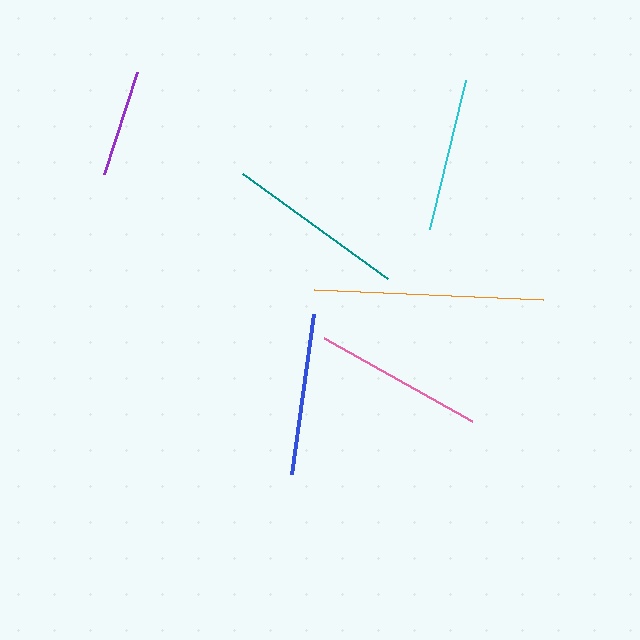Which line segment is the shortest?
The purple line is the shortest at approximately 107 pixels.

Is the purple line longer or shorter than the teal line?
The teal line is longer than the purple line.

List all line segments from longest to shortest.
From longest to shortest: orange, teal, pink, blue, cyan, purple.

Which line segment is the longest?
The orange line is the longest at approximately 229 pixels.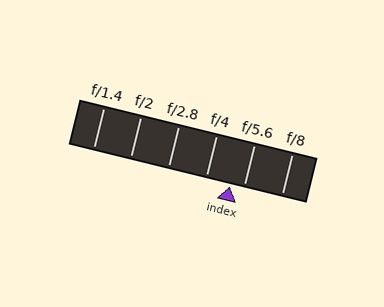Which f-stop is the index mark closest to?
The index mark is closest to f/5.6.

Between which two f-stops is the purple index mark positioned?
The index mark is between f/4 and f/5.6.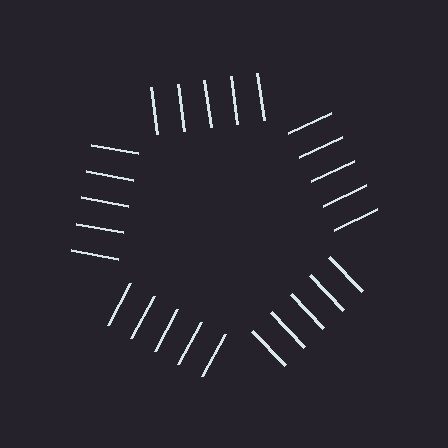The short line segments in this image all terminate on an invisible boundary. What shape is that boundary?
An illusory pentagon — the line segments terminate on its edges but no continuous stroke is drawn.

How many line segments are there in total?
25 — 5 along each of the 5 edges.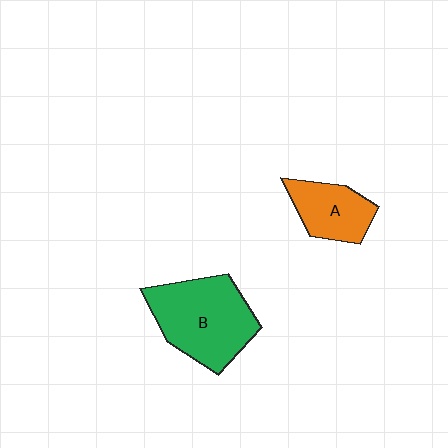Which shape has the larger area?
Shape B (green).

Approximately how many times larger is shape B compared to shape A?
Approximately 1.8 times.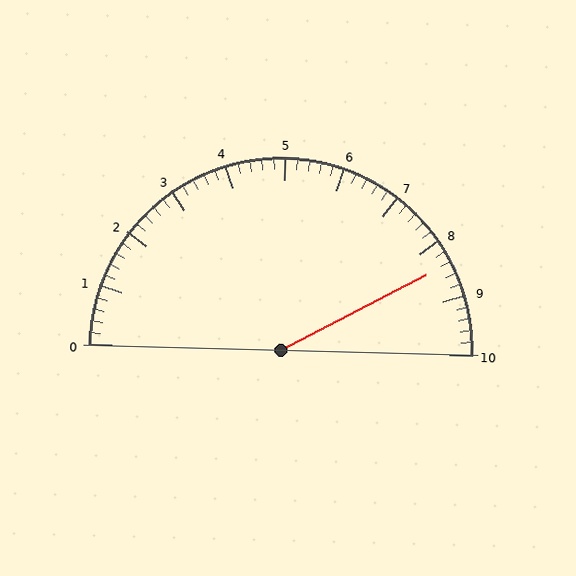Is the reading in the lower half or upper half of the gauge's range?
The reading is in the upper half of the range (0 to 10).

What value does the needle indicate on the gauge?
The needle indicates approximately 8.4.